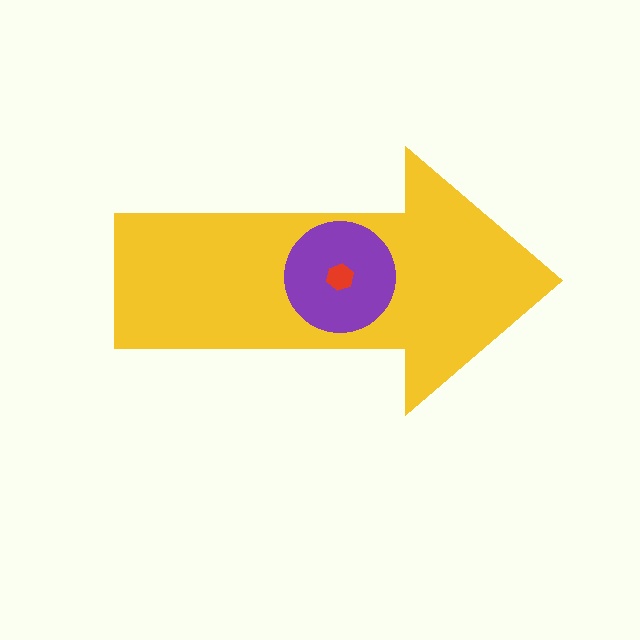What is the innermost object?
The red hexagon.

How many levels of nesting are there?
3.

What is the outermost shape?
The yellow arrow.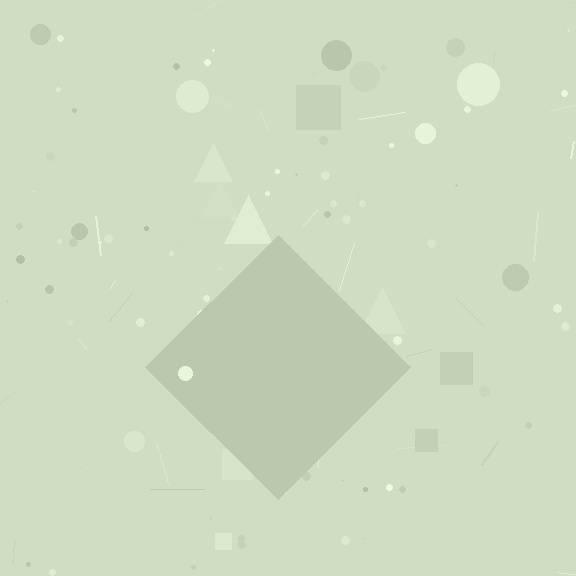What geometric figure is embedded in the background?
A diamond is embedded in the background.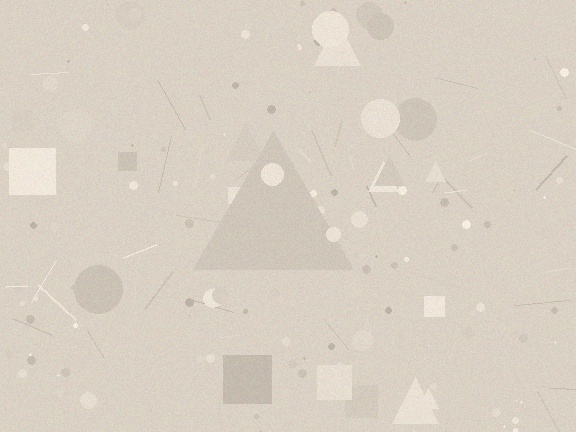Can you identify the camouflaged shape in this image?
The camouflaged shape is a triangle.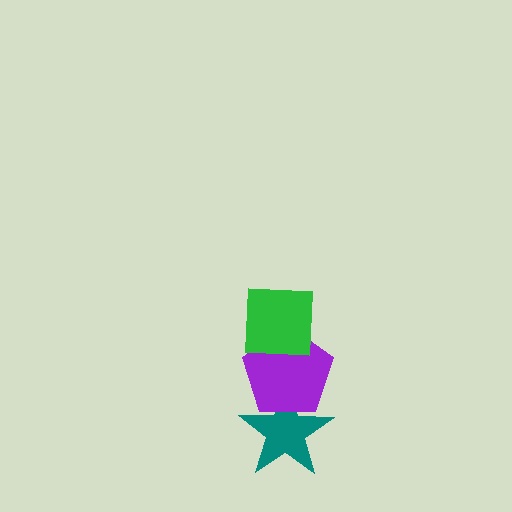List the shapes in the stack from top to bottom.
From top to bottom: the green square, the purple pentagon, the teal star.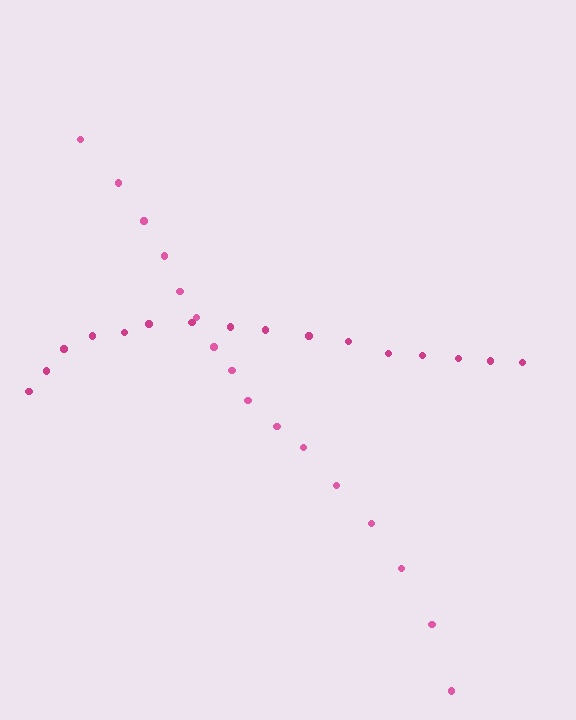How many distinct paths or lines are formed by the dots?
There are 2 distinct paths.